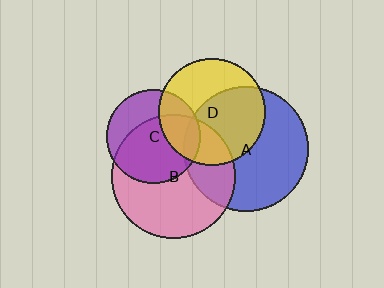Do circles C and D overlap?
Yes.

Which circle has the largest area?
Circle A (blue).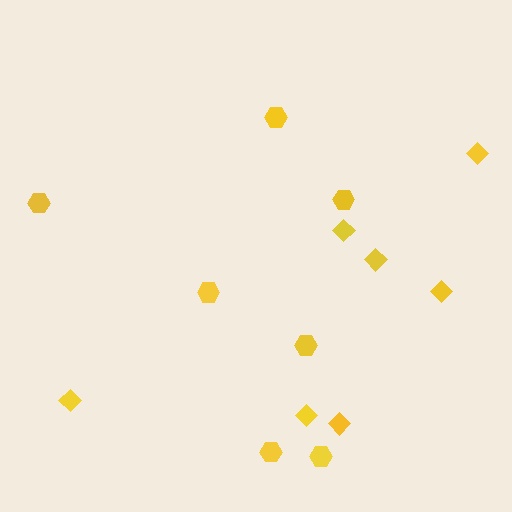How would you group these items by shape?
There are 2 groups: one group of hexagons (7) and one group of diamonds (7).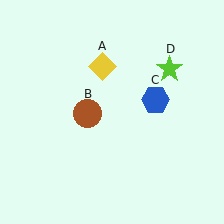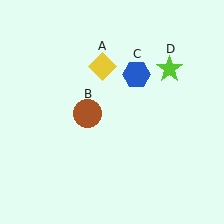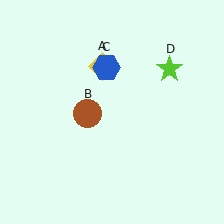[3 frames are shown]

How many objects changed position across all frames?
1 object changed position: blue hexagon (object C).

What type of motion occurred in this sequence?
The blue hexagon (object C) rotated counterclockwise around the center of the scene.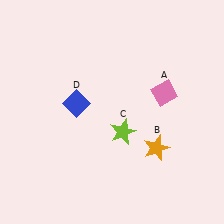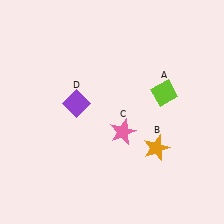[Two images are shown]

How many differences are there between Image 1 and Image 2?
There are 3 differences between the two images.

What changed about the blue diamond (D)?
In Image 1, D is blue. In Image 2, it changed to purple.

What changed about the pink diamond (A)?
In Image 1, A is pink. In Image 2, it changed to lime.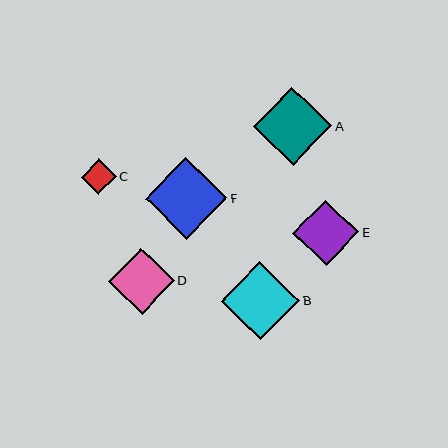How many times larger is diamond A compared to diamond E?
Diamond A is approximately 1.2 times the size of diamond E.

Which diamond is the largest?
Diamond F is the largest with a size of approximately 82 pixels.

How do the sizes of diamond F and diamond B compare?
Diamond F and diamond B are approximately the same size.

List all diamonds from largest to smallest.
From largest to smallest: F, B, A, D, E, C.